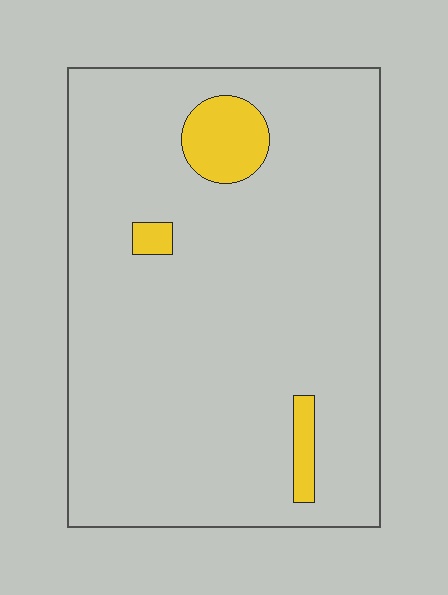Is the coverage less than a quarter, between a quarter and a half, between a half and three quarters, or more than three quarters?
Less than a quarter.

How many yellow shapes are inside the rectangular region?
3.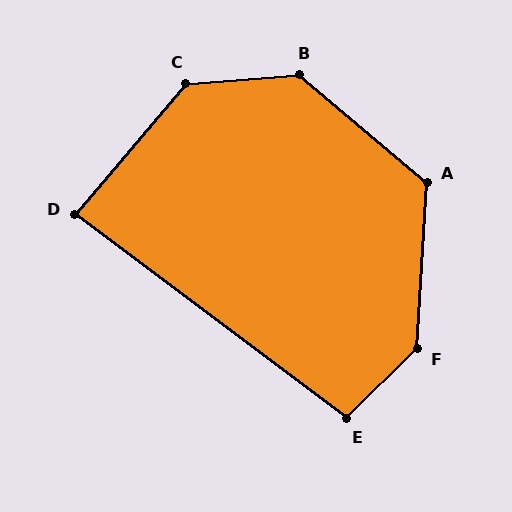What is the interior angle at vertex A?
Approximately 127 degrees (obtuse).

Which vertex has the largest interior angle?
F, at approximately 138 degrees.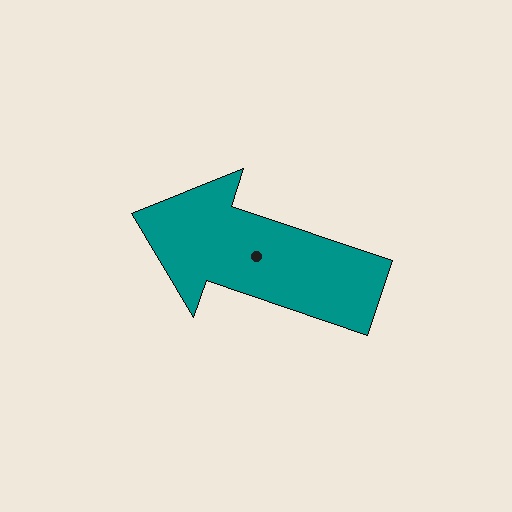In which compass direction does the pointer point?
West.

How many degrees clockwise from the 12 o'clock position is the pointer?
Approximately 289 degrees.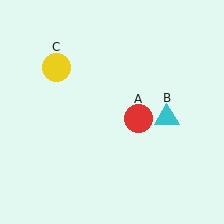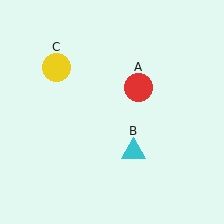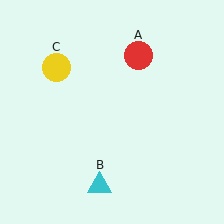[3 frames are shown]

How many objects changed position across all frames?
2 objects changed position: red circle (object A), cyan triangle (object B).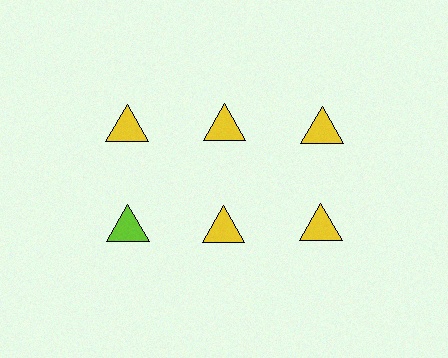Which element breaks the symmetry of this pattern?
The lime triangle in the second row, leftmost column breaks the symmetry. All other shapes are yellow triangles.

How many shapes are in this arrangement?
There are 6 shapes arranged in a grid pattern.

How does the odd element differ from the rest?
It has a different color: lime instead of yellow.